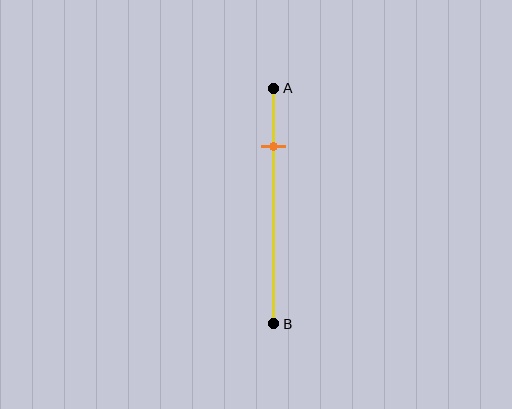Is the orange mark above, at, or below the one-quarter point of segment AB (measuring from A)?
The orange mark is approximately at the one-quarter point of segment AB.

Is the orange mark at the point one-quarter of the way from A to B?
Yes, the mark is approximately at the one-quarter point.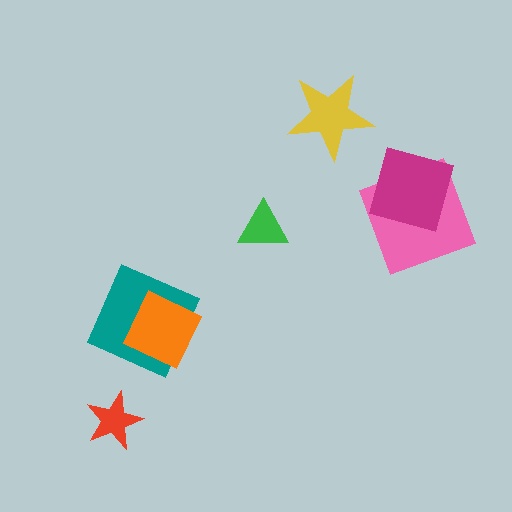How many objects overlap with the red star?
0 objects overlap with the red star.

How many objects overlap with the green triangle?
0 objects overlap with the green triangle.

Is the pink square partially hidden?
Yes, it is partially covered by another shape.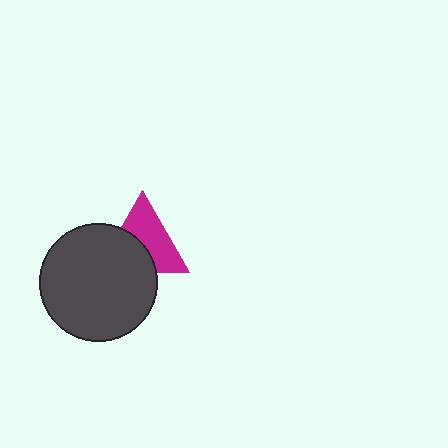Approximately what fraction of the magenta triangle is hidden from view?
Roughly 44% of the magenta triangle is hidden behind the dark gray circle.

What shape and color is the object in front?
The object in front is a dark gray circle.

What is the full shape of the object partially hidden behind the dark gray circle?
The partially hidden object is a magenta triangle.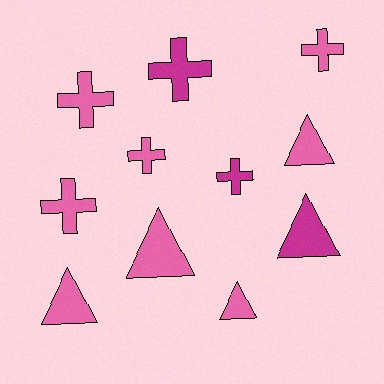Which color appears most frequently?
Pink, with 8 objects.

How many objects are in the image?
There are 11 objects.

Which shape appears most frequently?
Cross, with 6 objects.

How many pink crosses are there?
There are 4 pink crosses.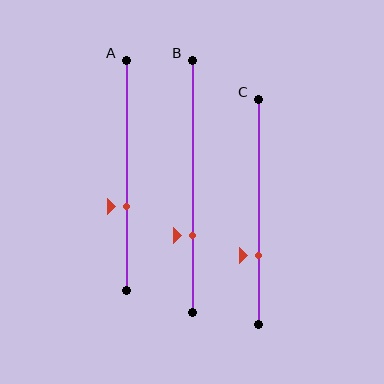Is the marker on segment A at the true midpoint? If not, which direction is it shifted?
No, the marker on segment A is shifted downward by about 14% of the segment length.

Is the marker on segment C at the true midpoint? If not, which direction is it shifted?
No, the marker on segment C is shifted downward by about 20% of the segment length.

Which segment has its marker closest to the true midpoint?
Segment A has its marker closest to the true midpoint.